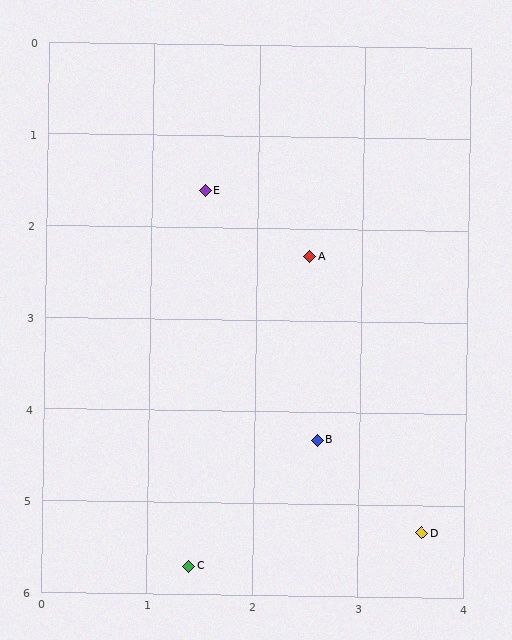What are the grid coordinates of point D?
Point D is at approximately (3.6, 5.3).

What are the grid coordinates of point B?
Point B is at approximately (2.6, 4.3).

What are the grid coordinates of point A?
Point A is at approximately (2.5, 2.3).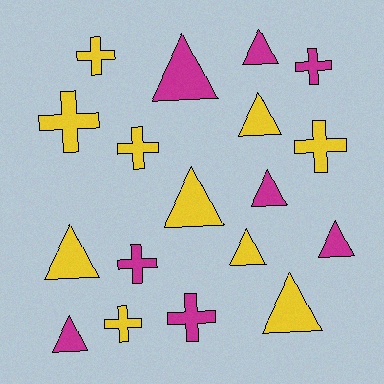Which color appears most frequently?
Yellow, with 10 objects.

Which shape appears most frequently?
Triangle, with 10 objects.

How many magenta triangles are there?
There are 5 magenta triangles.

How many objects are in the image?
There are 18 objects.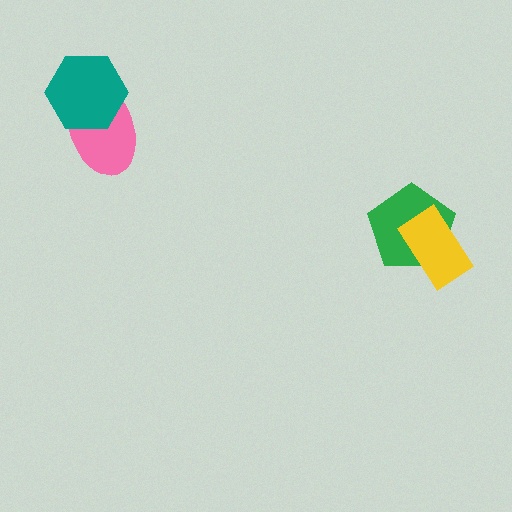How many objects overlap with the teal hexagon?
1 object overlaps with the teal hexagon.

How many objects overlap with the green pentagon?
1 object overlaps with the green pentagon.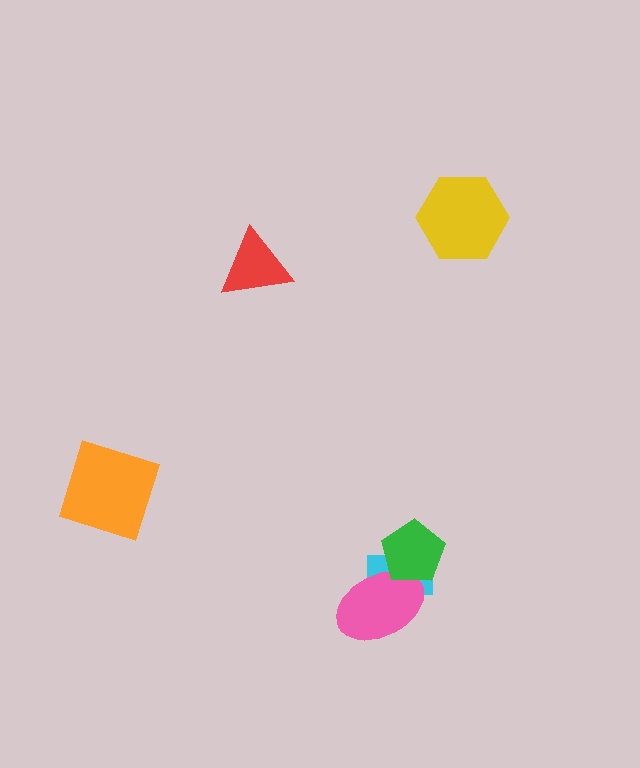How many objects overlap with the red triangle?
0 objects overlap with the red triangle.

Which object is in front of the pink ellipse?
The green pentagon is in front of the pink ellipse.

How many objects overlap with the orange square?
0 objects overlap with the orange square.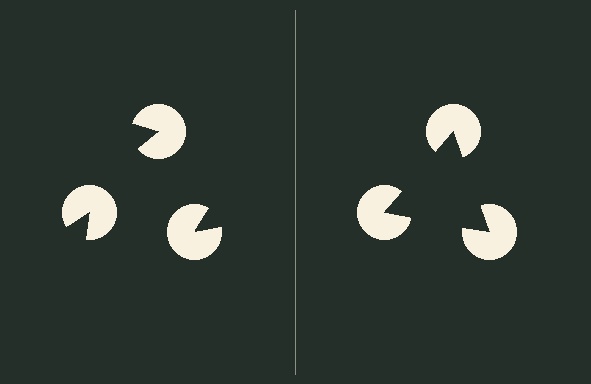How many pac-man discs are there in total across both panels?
6 — 3 on each side.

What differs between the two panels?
The pac-man discs are positioned identically on both sides; only the wedge orientations differ. On the right they align to a triangle; on the left they are misaligned.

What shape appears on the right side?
An illusory triangle.